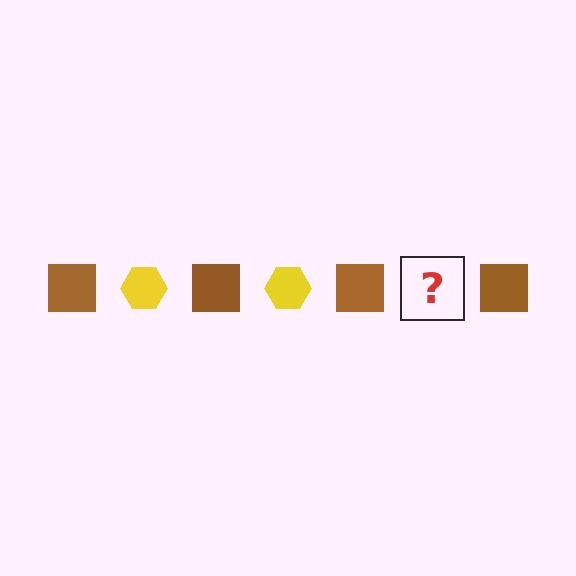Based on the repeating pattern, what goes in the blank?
The blank should be a yellow hexagon.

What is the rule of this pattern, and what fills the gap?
The rule is that the pattern alternates between brown square and yellow hexagon. The gap should be filled with a yellow hexagon.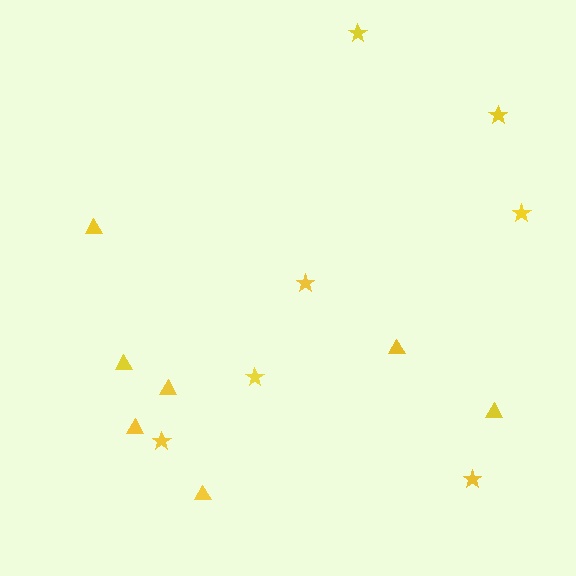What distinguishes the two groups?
There are 2 groups: one group of stars (7) and one group of triangles (7).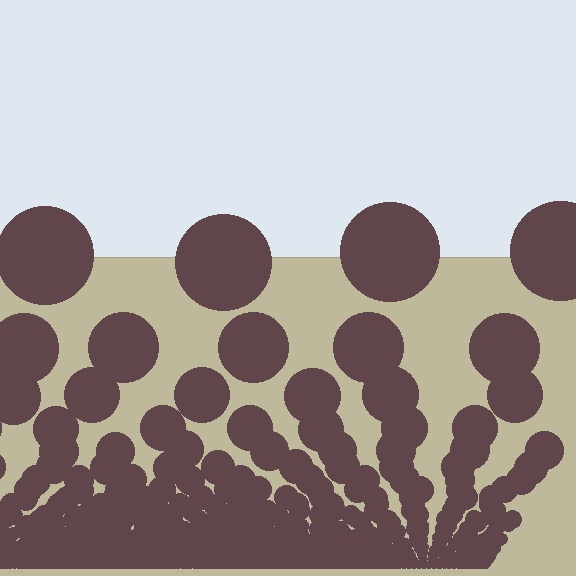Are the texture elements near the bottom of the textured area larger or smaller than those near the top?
Smaller. The gradient is inverted — elements near the bottom are smaller and denser.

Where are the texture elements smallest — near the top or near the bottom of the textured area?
Near the bottom.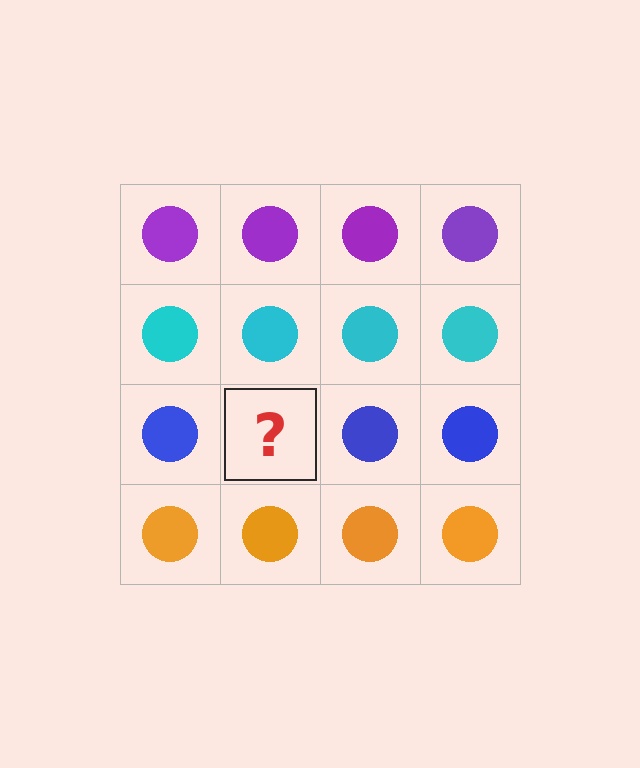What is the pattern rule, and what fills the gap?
The rule is that each row has a consistent color. The gap should be filled with a blue circle.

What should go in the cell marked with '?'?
The missing cell should contain a blue circle.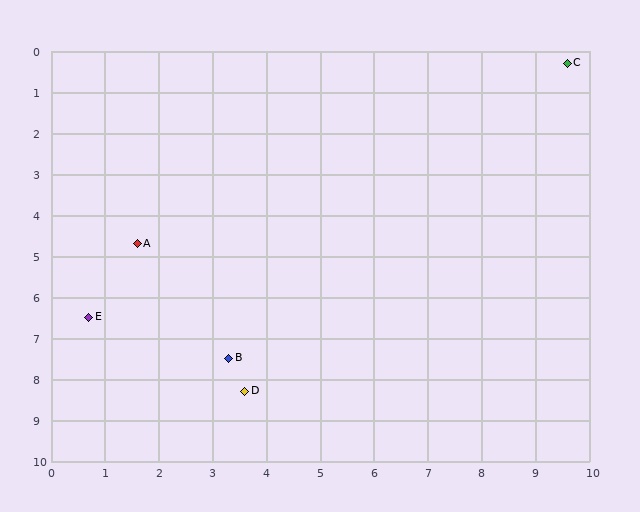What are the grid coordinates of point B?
Point B is at approximately (3.3, 7.5).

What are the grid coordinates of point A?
Point A is at approximately (1.6, 4.7).